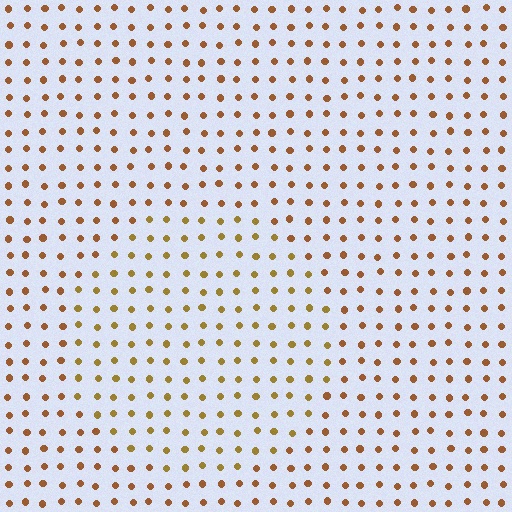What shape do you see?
I see a circle.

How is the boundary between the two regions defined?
The boundary is defined purely by a slight shift in hue (about 22 degrees). Spacing, size, and orientation are identical on both sides.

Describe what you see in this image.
The image is filled with small brown elements in a uniform arrangement. A circle-shaped region is visible where the elements are tinted to a slightly different hue, forming a subtle color boundary.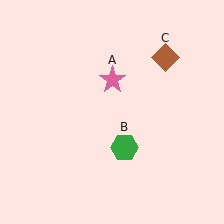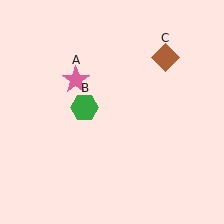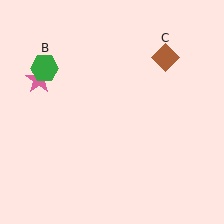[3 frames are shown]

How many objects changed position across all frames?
2 objects changed position: pink star (object A), green hexagon (object B).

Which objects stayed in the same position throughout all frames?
Brown diamond (object C) remained stationary.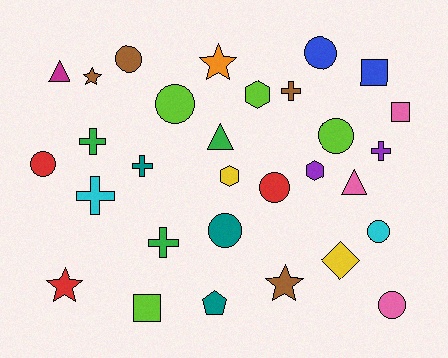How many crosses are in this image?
There are 6 crosses.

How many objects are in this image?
There are 30 objects.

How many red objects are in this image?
There are 3 red objects.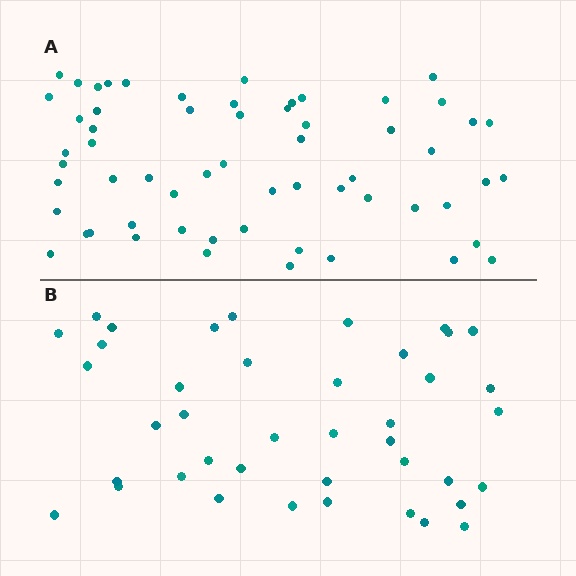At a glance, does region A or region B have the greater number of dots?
Region A (the top region) has more dots.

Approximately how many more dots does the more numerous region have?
Region A has approximately 20 more dots than region B.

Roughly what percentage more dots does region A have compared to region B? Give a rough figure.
About 45% more.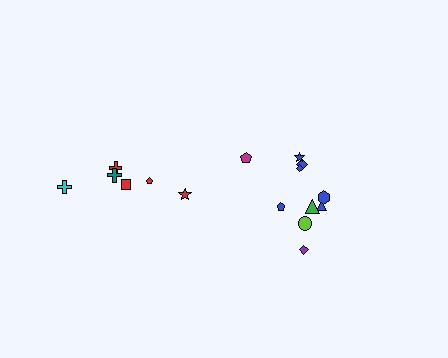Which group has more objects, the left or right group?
The right group.